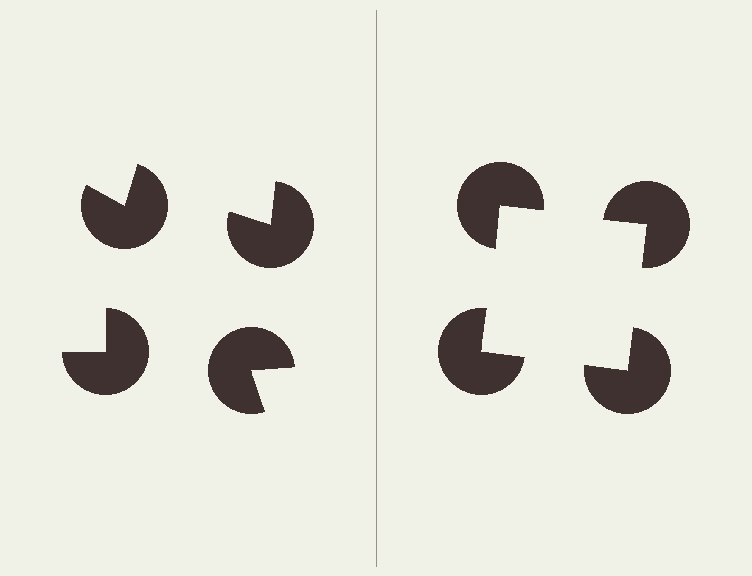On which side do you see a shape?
An illusory square appears on the right side. On the left side the wedge cuts are rotated, so no coherent shape forms.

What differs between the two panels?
The pac-man discs are positioned identically on both sides; only the wedge orientations differ. On the right they align to a square; on the left they are misaligned.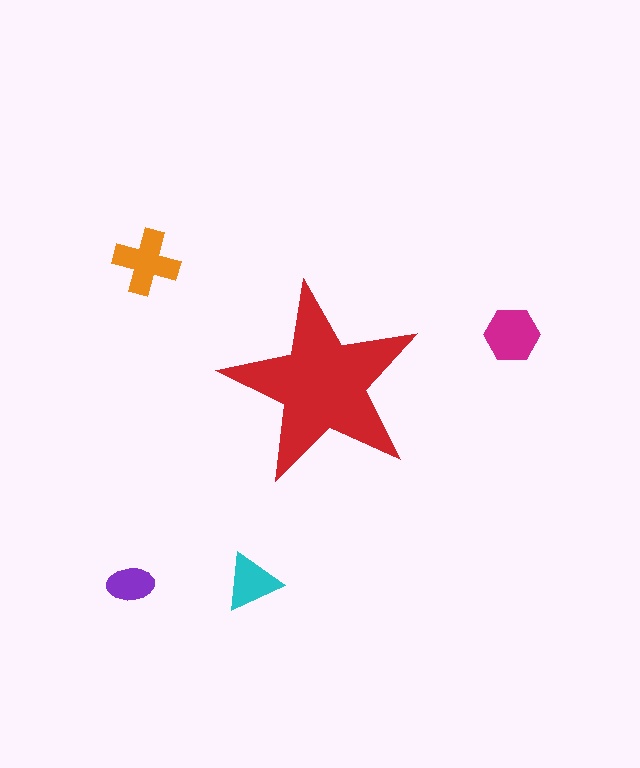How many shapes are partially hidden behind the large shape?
0 shapes are partially hidden.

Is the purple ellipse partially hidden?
No, the purple ellipse is fully visible.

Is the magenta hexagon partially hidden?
No, the magenta hexagon is fully visible.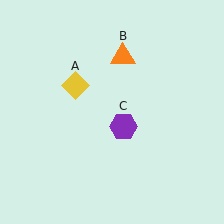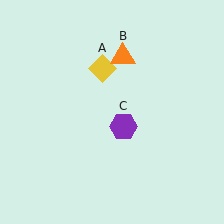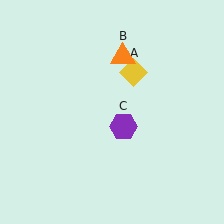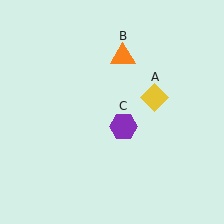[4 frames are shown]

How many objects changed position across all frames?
1 object changed position: yellow diamond (object A).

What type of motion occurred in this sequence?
The yellow diamond (object A) rotated clockwise around the center of the scene.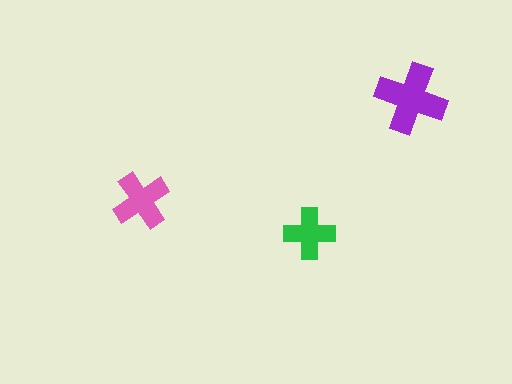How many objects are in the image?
There are 3 objects in the image.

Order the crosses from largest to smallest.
the purple one, the pink one, the green one.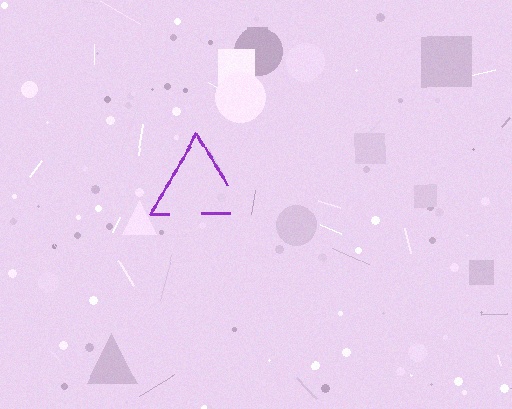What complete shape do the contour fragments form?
The contour fragments form a triangle.